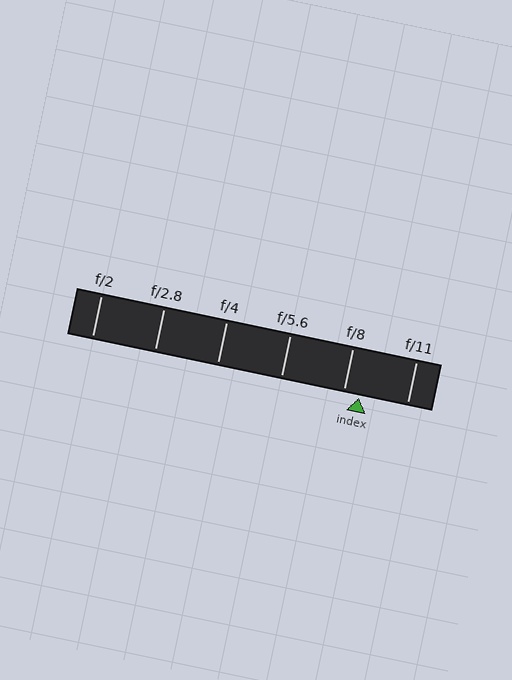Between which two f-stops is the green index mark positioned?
The index mark is between f/8 and f/11.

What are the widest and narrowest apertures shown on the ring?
The widest aperture shown is f/2 and the narrowest is f/11.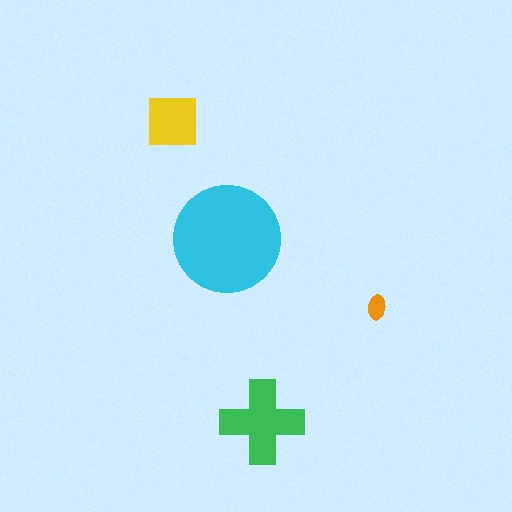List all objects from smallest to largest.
The orange ellipse, the yellow square, the green cross, the cyan circle.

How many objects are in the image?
There are 4 objects in the image.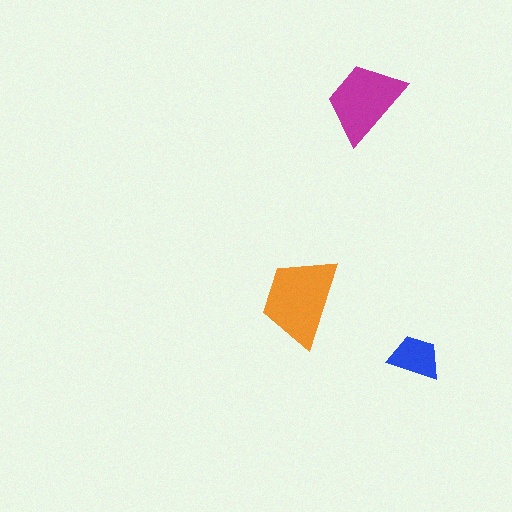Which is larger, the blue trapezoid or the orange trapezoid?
The orange one.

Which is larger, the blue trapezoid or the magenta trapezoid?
The magenta one.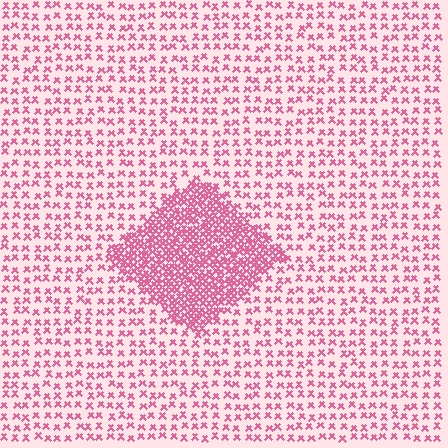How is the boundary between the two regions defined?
The boundary is defined by a change in element density (approximately 2.8x ratio). All elements are the same color, size, and shape.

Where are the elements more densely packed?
The elements are more densely packed inside the diamond boundary.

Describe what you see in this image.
The image contains small pink elements arranged at two different densities. A diamond-shaped region is visible where the elements are more densely packed than the surrounding area.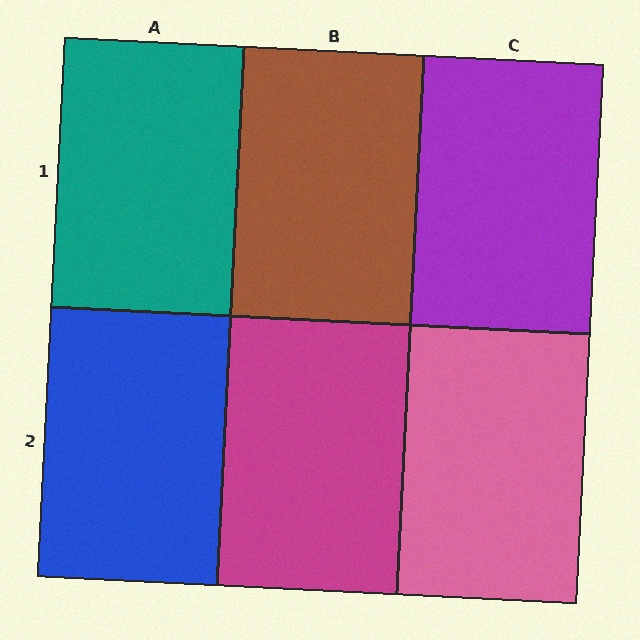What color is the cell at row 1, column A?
Teal.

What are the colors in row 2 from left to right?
Blue, magenta, pink.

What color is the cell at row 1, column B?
Brown.